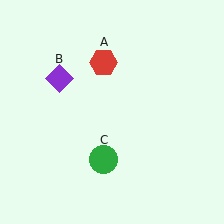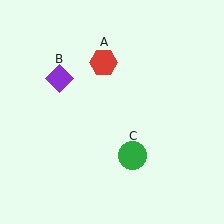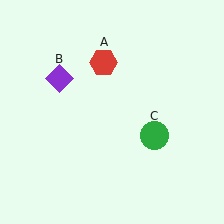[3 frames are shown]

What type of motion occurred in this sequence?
The green circle (object C) rotated counterclockwise around the center of the scene.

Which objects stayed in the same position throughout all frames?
Red hexagon (object A) and purple diamond (object B) remained stationary.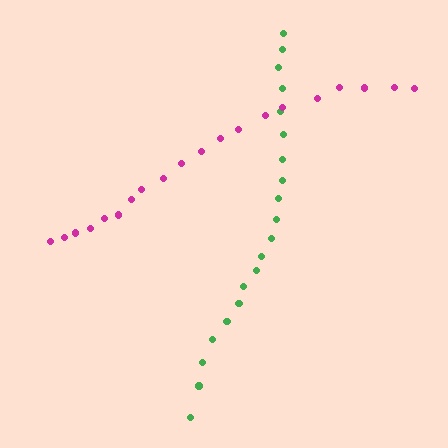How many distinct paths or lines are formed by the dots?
There are 2 distinct paths.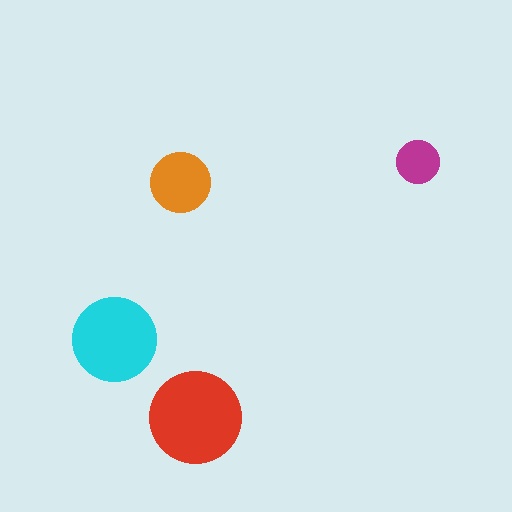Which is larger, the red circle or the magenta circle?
The red one.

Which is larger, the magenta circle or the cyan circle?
The cyan one.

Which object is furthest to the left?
The cyan circle is leftmost.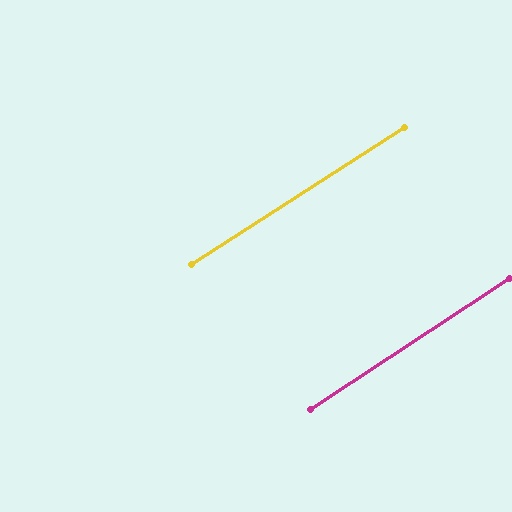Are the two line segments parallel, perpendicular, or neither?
Parallel — their directions differ by only 0.2°.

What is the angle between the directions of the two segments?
Approximately 0 degrees.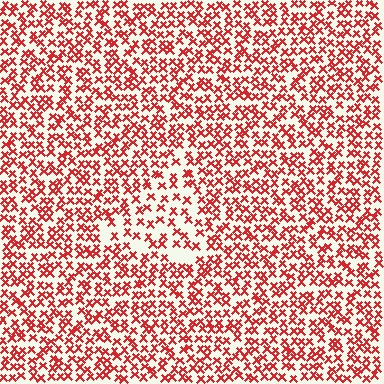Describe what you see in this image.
The image contains small red elements arranged at two different densities. A triangle-shaped region is visible where the elements are less densely packed than the surrounding area.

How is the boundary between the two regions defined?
The boundary is defined by a change in element density (approximately 1.7x ratio). All elements are the same color, size, and shape.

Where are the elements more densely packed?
The elements are more densely packed outside the triangle boundary.